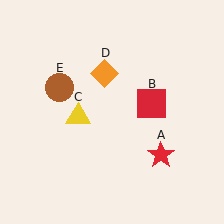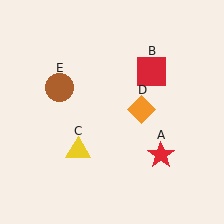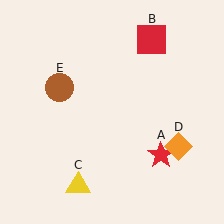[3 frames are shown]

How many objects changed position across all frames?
3 objects changed position: red square (object B), yellow triangle (object C), orange diamond (object D).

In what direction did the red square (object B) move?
The red square (object B) moved up.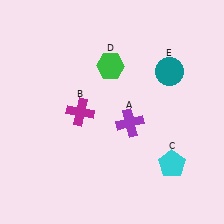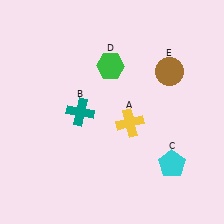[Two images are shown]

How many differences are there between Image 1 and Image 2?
There are 3 differences between the two images.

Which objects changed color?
A changed from purple to yellow. B changed from magenta to teal. E changed from teal to brown.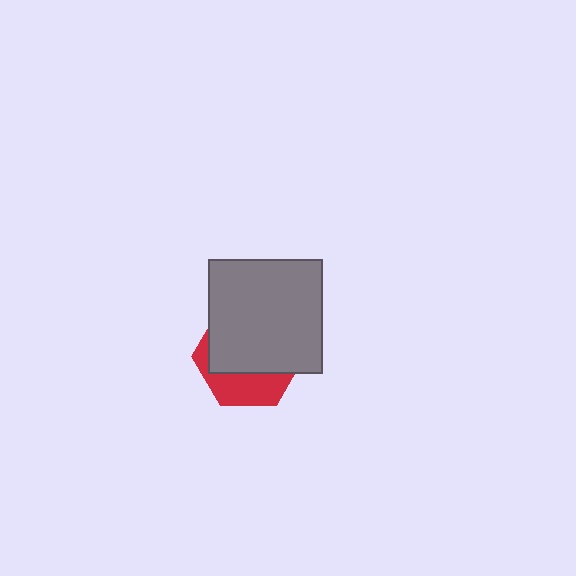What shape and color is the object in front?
The object in front is a gray square.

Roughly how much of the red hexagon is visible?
A small part of it is visible (roughly 34%).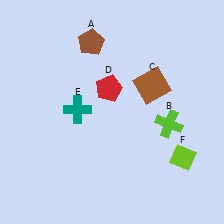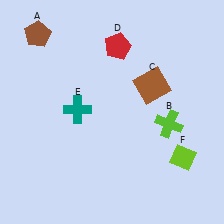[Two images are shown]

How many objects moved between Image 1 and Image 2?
2 objects moved between the two images.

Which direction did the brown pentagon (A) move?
The brown pentagon (A) moved left.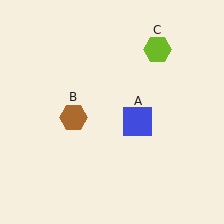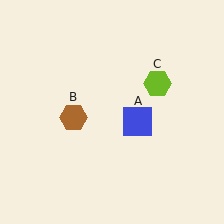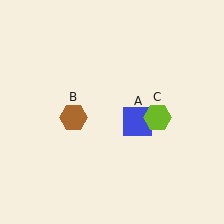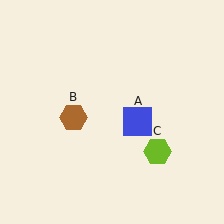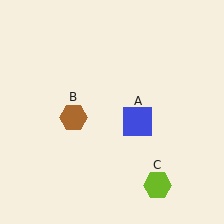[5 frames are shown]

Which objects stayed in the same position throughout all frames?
Blue square (object A) and brown hexagon (object B) remained stationary.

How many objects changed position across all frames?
1 object changed position: lime hexagon (object C).